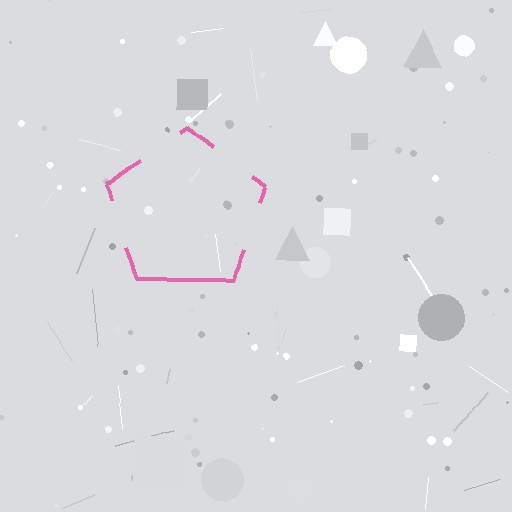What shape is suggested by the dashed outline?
The dashed outline suggests a pentagon.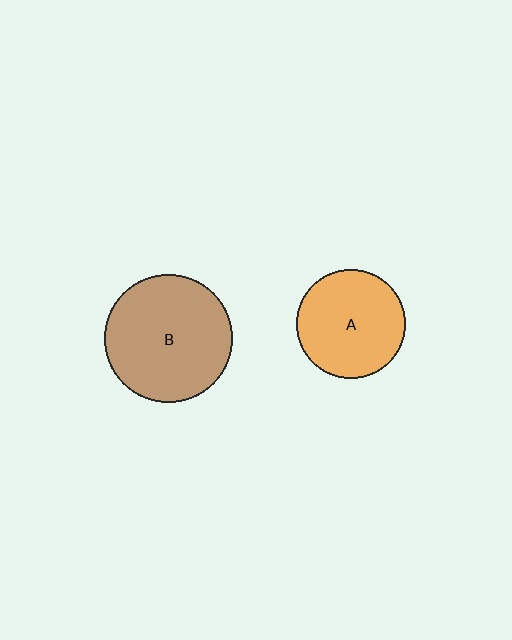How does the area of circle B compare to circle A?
Approximately 1.4 times.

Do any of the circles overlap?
No, none of the circles overlap.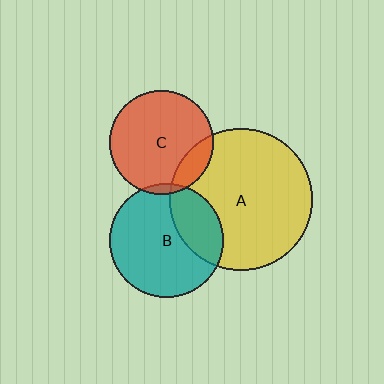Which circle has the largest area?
Circle A (yellow).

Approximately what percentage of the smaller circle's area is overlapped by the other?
Approximately 15%.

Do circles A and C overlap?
Yes.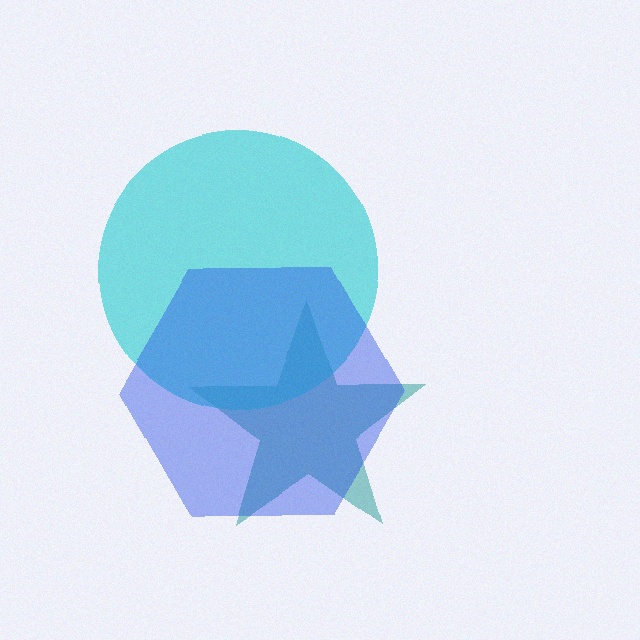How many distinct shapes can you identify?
There are 3 distinct shapes: a teal star, a cyan circle, a blue hexagon.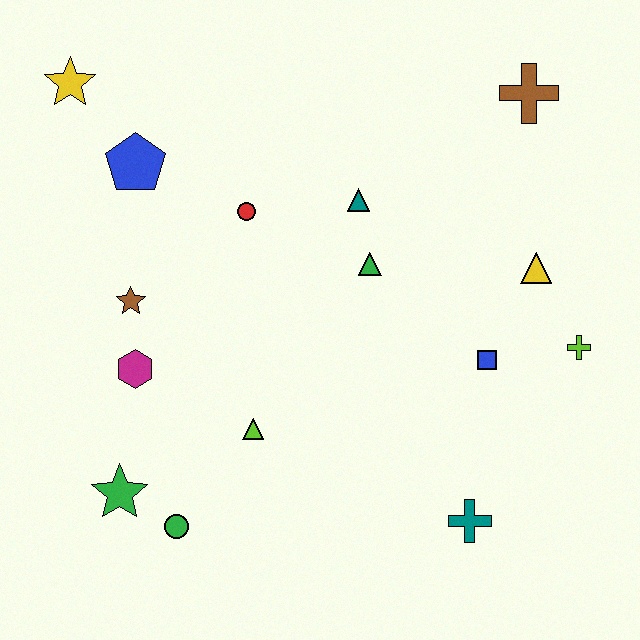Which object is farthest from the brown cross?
The green star is farthest from the brown cross.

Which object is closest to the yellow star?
The blue pentagon is closest to the yellow star.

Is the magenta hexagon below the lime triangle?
No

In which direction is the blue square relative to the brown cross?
The blue square is below the brown cross.